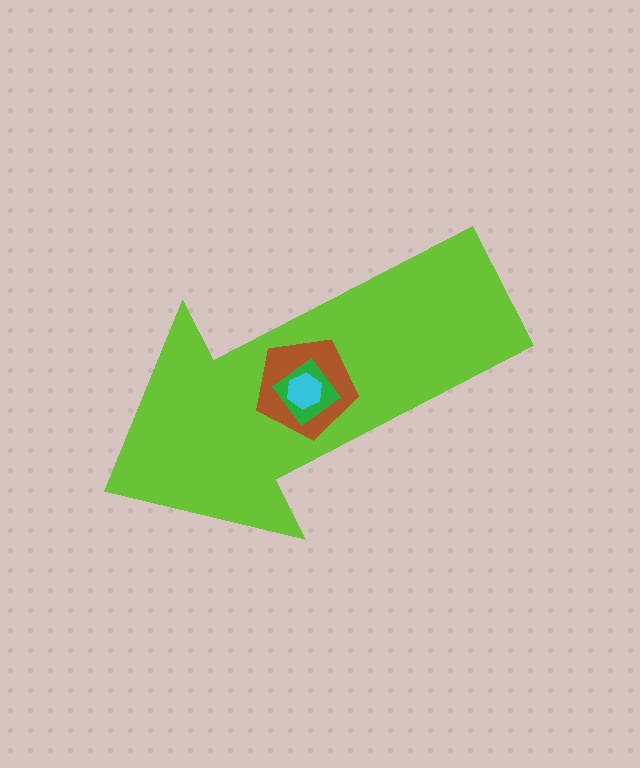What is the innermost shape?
The cyan hexagon.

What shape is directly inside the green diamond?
The cyan hexagon.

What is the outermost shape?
The lime arrow.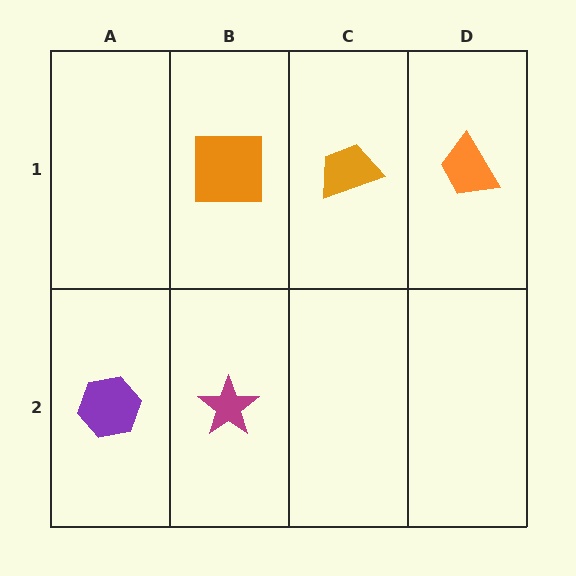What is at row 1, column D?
An orange trapezoid.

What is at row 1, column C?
An orange trapezoid.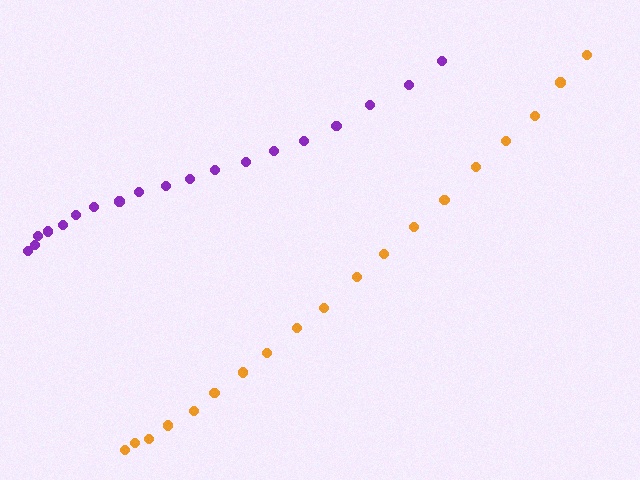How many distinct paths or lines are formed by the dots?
There are 2 distinct paths.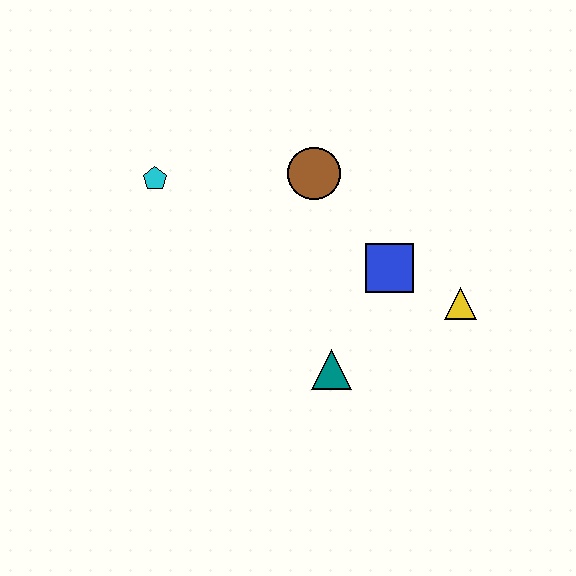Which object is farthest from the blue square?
The cyan pentagon is farthest from the blue square.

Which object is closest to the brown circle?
The blue square is closest to the brown circle.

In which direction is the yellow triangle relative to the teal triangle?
The yellow triangle is to the right of the teal triangle.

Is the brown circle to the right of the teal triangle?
No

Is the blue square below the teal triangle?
No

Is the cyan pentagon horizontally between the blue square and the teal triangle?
No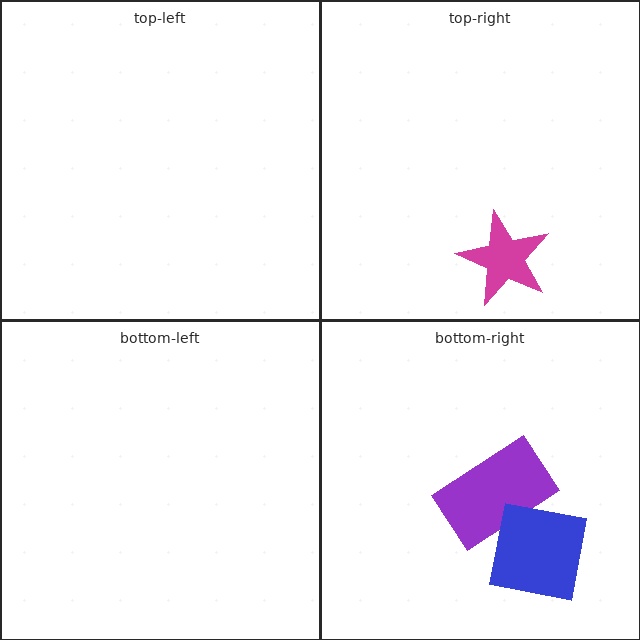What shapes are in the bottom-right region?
The purple rectangle, the blue square.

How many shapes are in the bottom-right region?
2.